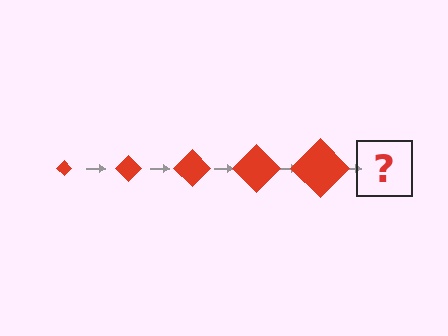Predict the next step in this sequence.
The next step is a red diamond, larger than the previous one.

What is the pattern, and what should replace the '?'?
The pattern is that the diamond gets progressively larger each step. The '?' should be a red diamond, larger than the previous one.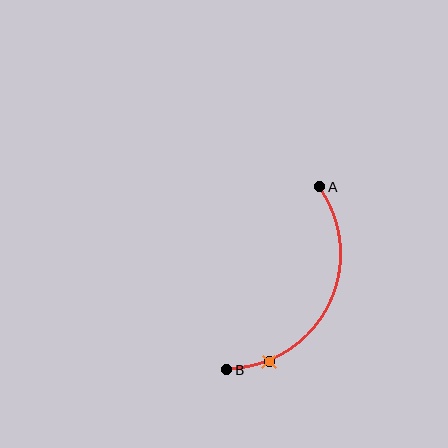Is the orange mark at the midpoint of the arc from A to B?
No. The orange mark lies on the arc but is closer to endpoint B. The arc midpoint would be at the point on the curve equidistant along the arc from both A and B.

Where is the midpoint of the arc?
The arc midpoint is the point on the curve farthest from the straight line joining A and B. It sits to the right of that line.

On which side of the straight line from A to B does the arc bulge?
The arc bulges to the right of the straight line connecting A and B.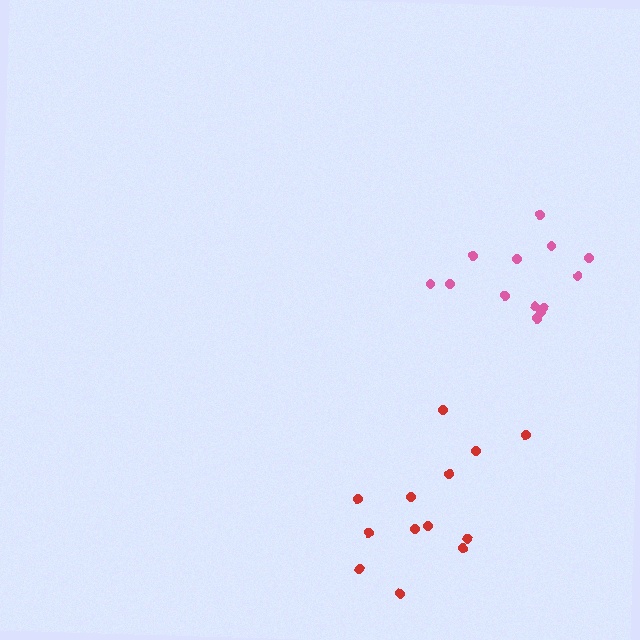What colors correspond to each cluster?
The clusters are colored: red, pink.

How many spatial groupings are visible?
There are 2 spatial groupings.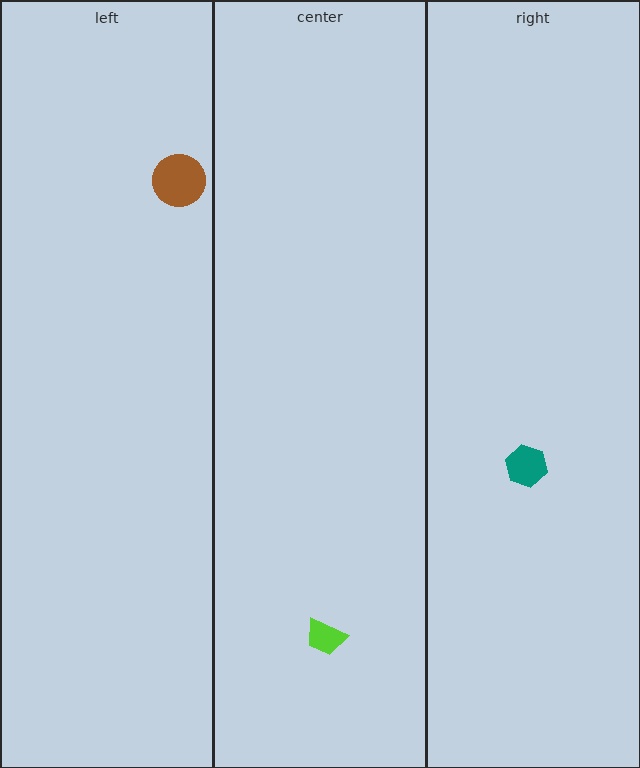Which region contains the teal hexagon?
The right region.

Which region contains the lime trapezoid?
The center region.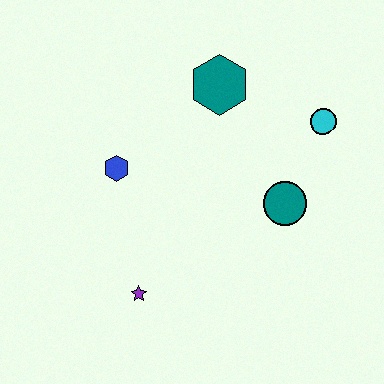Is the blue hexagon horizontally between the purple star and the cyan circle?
No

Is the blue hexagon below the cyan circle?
Yes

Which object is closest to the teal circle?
The cyan circle is closest to the teal circle.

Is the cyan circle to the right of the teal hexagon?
Yes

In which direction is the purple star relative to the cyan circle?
The purple star is to the left of the cyan circle.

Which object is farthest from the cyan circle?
The purple star is farthest from the cyan circle.